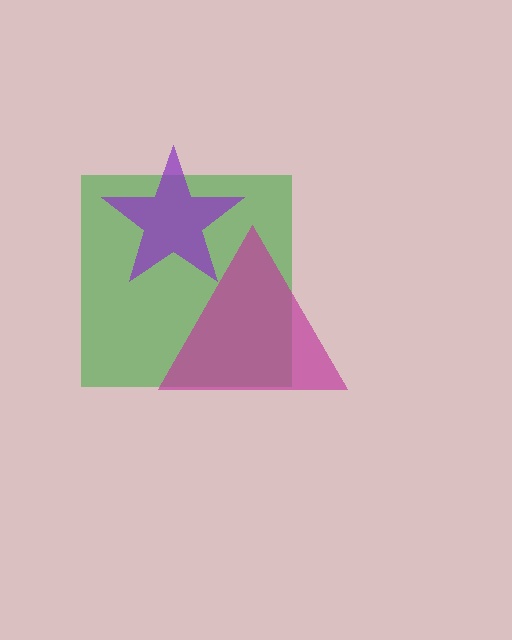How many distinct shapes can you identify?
There are 3 distinct shapes: a green square, a purple star, a magenta triangle.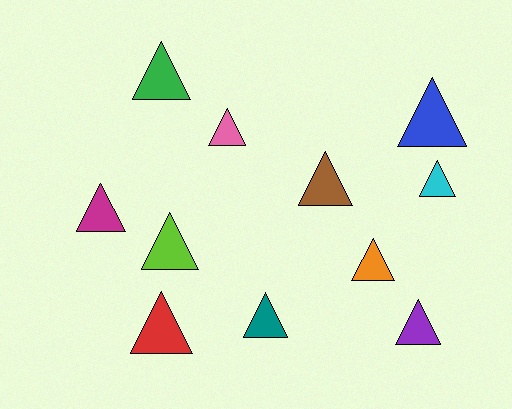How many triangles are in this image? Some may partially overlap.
There are 11 triangles.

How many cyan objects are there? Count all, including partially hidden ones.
There is 1 cyan object.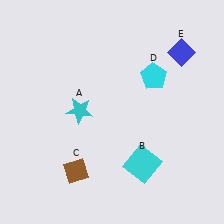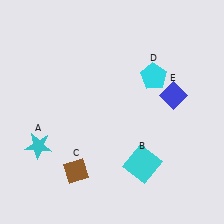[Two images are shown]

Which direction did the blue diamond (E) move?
The blue diamond (E) moved down.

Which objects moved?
The objects that moved are: the cyan star (A), the blue diamond (E).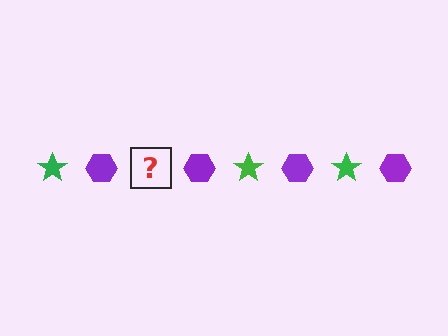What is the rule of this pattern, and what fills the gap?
The rule is that the pattern alternates between green star and purple hexagon. The gap should be filled with a green star.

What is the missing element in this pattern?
The missing element is a green star.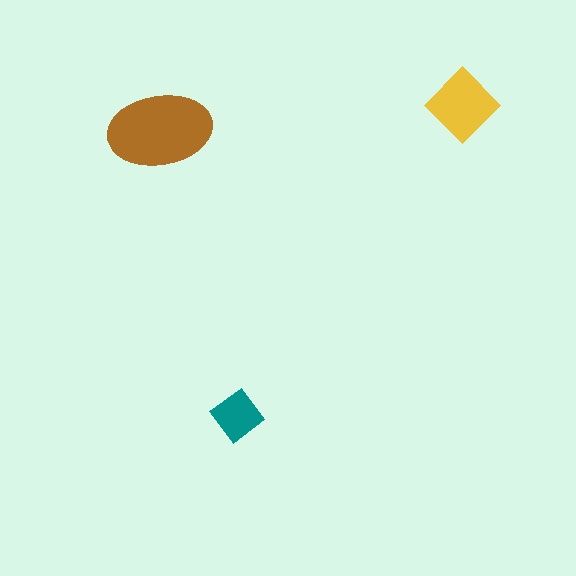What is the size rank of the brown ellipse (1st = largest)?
1st.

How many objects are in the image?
There are 3 objects in the image.